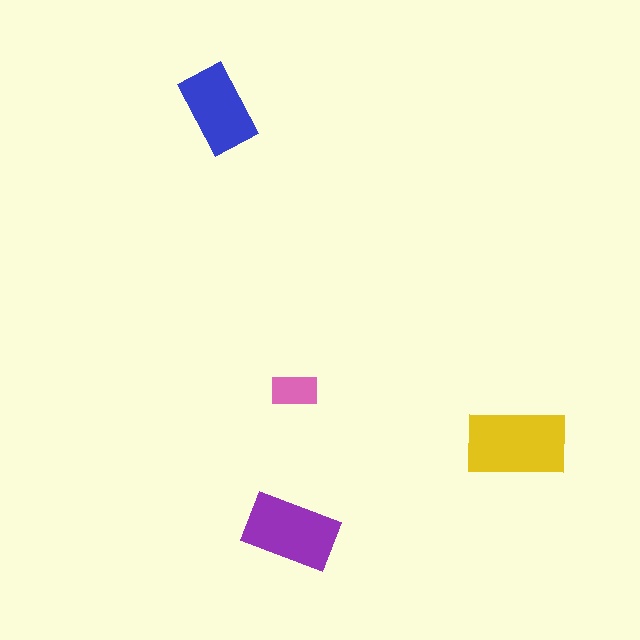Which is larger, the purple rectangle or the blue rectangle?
The purple one.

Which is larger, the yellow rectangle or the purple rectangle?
The yellow one.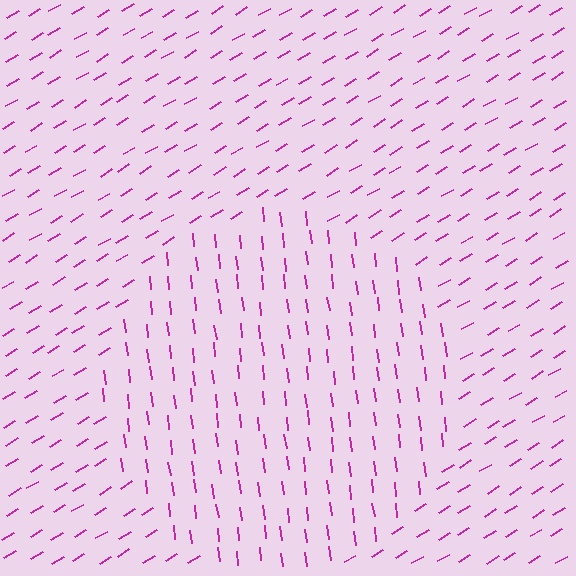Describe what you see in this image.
The image is filled with small magenta line segments. A circle region in the image has lines oriented differently from the surrounding lines, creating a visible texture boundary.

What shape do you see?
I see a circle.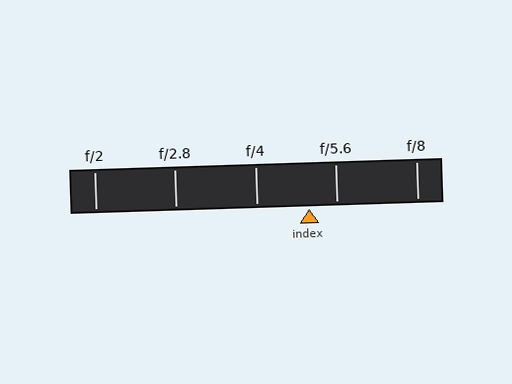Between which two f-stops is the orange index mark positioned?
The index mark is between f/4 and f/5.6.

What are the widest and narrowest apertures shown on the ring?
The widest aperture shown is f/2 and the narrowest is f/8.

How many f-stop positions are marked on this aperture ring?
There are 5 f-stop positions marked.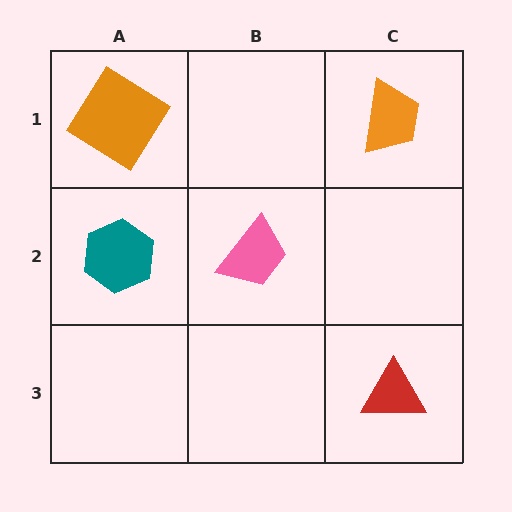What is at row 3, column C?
A red triangle.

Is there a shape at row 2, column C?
No, that cell is empty.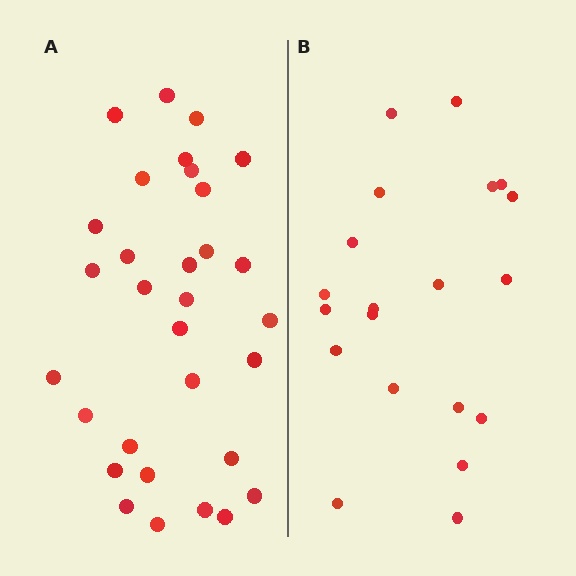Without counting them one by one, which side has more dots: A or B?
Region A (the left region) has more dots.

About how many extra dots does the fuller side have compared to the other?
Region A has roughly 12 or so more dots than region B.